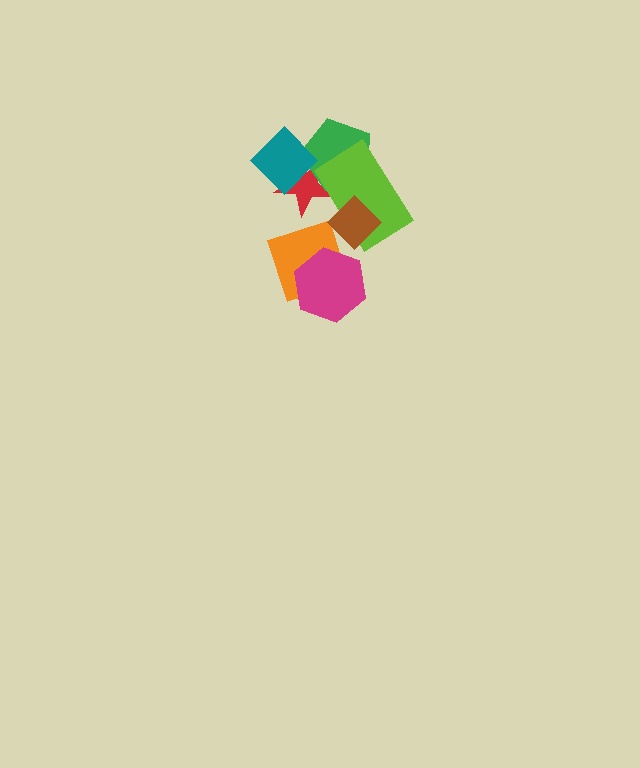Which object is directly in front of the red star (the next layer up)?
The green pentagon is directly in front of the red star.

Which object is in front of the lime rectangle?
The brown diamond is in front of the lime rectangle.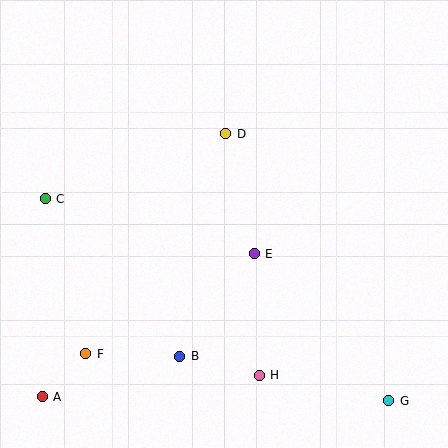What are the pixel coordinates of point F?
Point F is at (86, 354).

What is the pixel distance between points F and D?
The distance between F and D is 261 pixels.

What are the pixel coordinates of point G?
Point G is at (389, 401).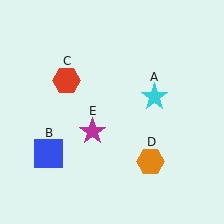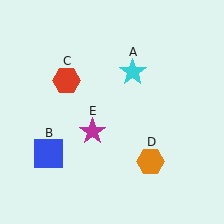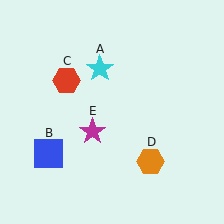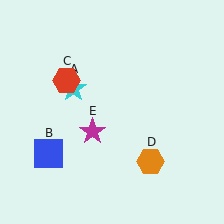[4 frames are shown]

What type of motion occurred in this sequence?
The cyan star (object A) rotated counterclockwise around the center of the scene.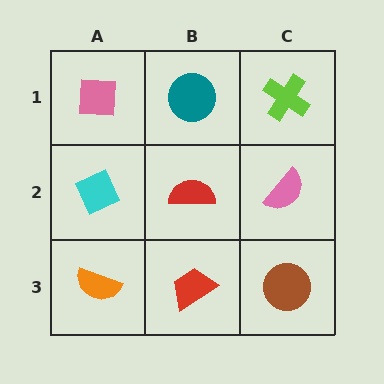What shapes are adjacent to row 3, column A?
A cyan diamond (row 2, column A), a red trapezoid (row 3, column B).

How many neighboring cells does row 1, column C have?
2.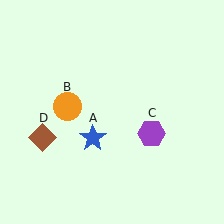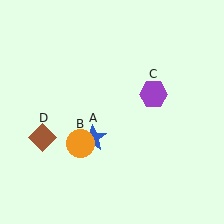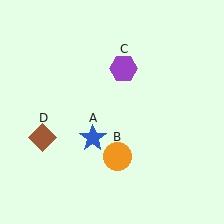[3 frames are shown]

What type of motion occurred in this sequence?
The orange circle (object B), purple hexagon (object C) rotated counterclockwise around the center of the scene.